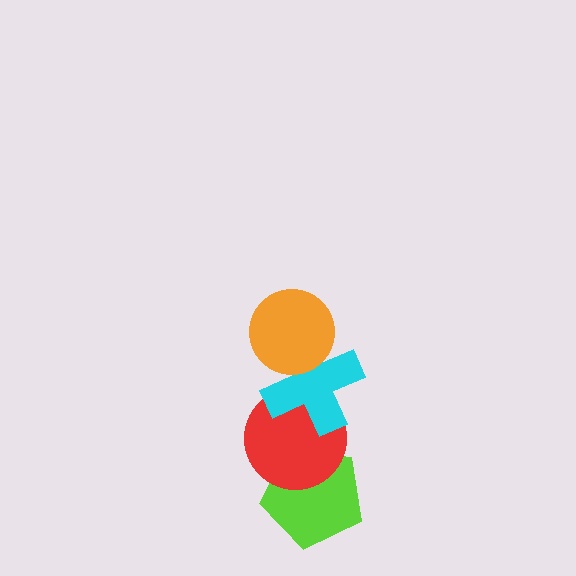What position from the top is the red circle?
The red circle is 3rd from the top.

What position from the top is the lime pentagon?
The lime pentagon is 4th from the top.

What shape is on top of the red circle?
The cyan cross is on top of the red circle.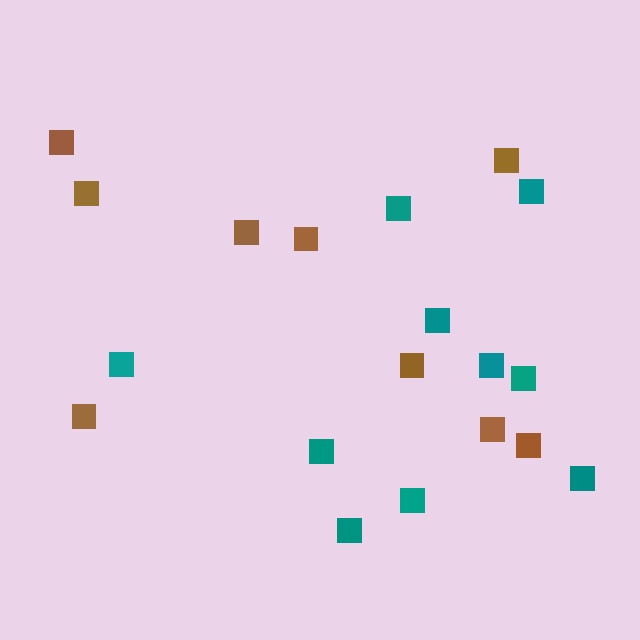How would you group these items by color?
There are 2 groups: one group of teal squares (10) and one group of brown squares (9).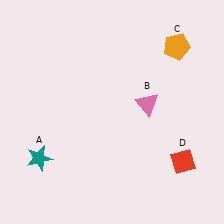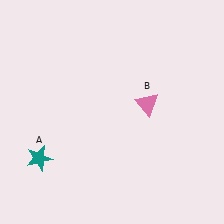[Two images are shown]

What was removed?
The orange pentagon (C), the red diamond (D) were removed in Image 2.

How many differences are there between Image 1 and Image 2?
There are 2 differences between the two images.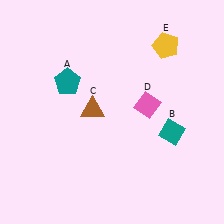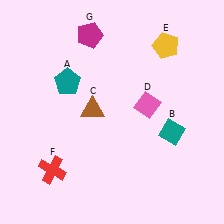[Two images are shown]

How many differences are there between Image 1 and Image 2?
There are 2 differences between the two images.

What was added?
A red cross (F), a magenta pentagon (G) were added in Image 2.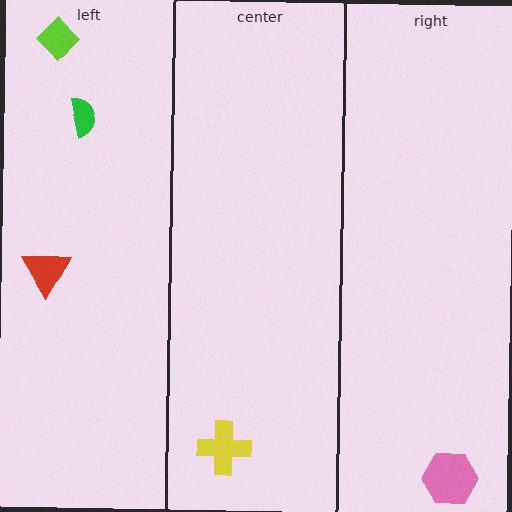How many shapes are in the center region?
1.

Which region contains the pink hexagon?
The right region.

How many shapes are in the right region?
1.